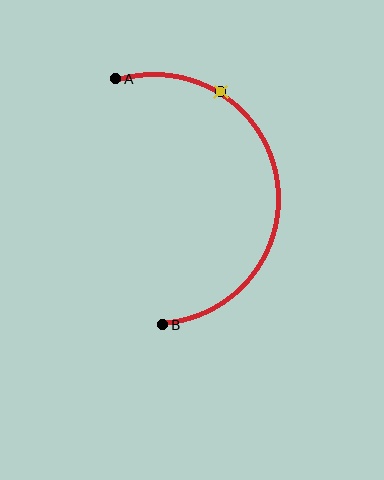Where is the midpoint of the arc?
The arc midpoint is the point on the curve farthest from the straight line joining A and B. It sits to the right of that line.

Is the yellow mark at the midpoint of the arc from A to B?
No. The yellow mark lies on the arc but is closer to endpoint A. The arc midpoint would be at the point on the curve equidistant along the arc from both A and B.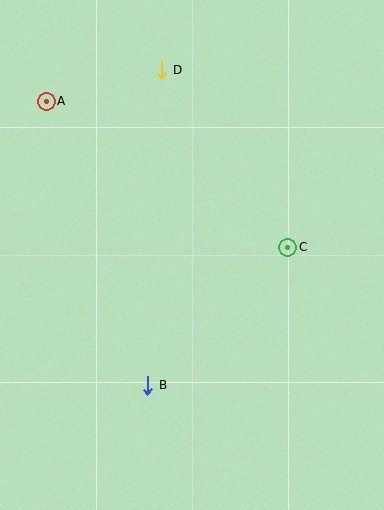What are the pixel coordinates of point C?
Point C is at (288, 247).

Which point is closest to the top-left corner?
Point A is closest to the top-left corner.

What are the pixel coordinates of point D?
Point D is at (162, 70).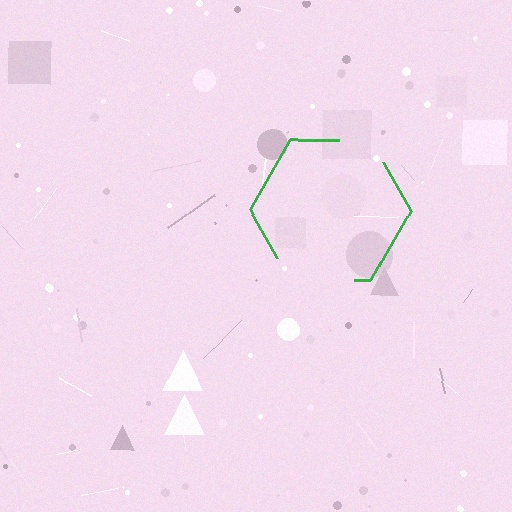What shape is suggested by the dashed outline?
The dashed outline suggests a hexagon.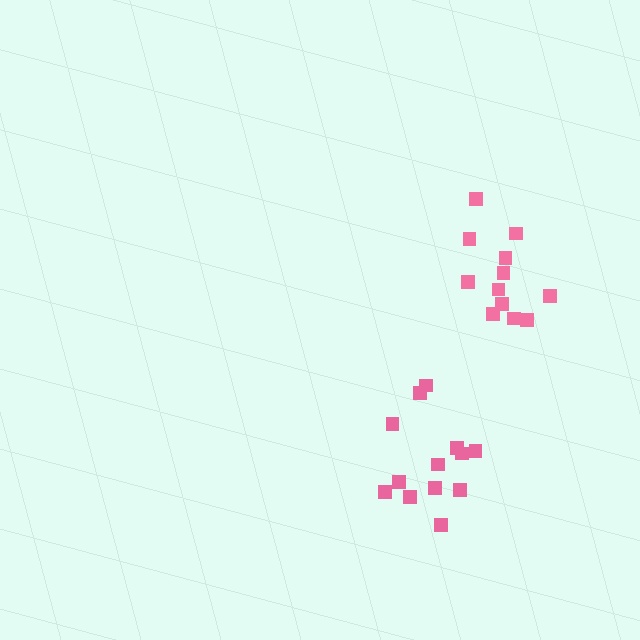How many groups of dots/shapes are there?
There are 2 groups.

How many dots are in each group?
Group 1: 13 dots, Group 2: 12 dots (25 total).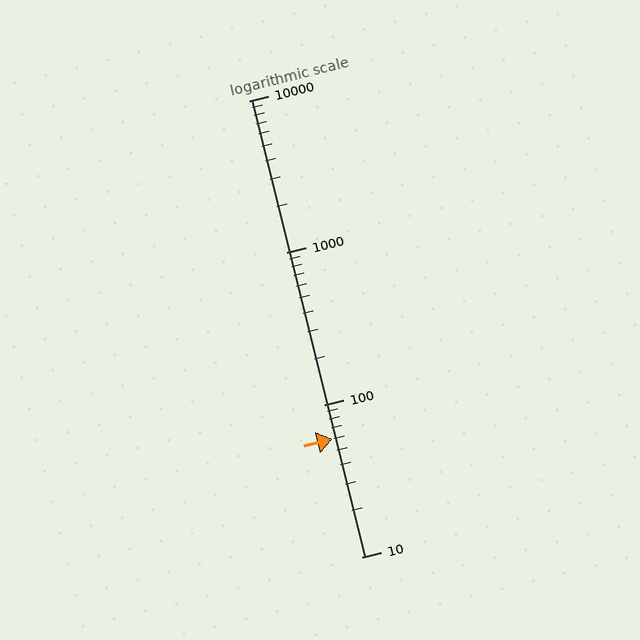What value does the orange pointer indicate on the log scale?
The pointer indicates approximately 60.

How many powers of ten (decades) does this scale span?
The scale spans 3 decades, from 10 to 10000.